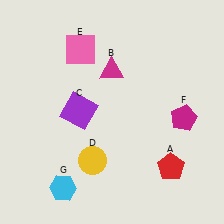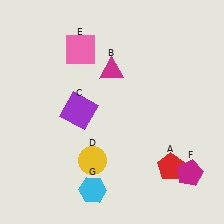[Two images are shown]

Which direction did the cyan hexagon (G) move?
The cyan hexagon (G) moved right.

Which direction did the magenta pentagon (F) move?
The magenta pentagon (F) moved down.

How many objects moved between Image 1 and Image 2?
2 objects moved between the two images.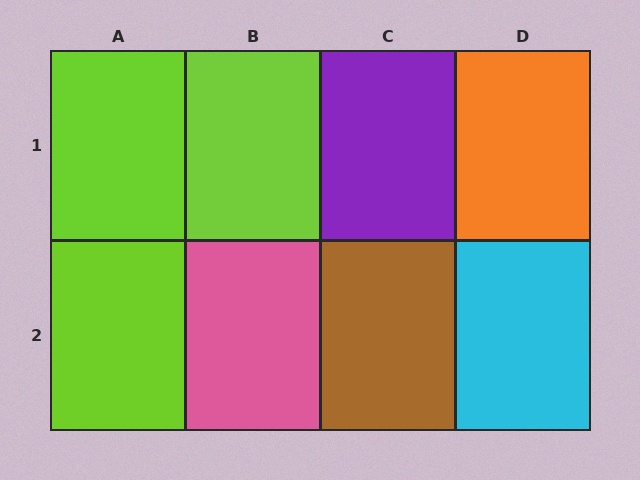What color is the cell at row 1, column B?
Lime.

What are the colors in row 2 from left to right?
Lime, pink, brown, cyan.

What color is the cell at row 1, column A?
Lime.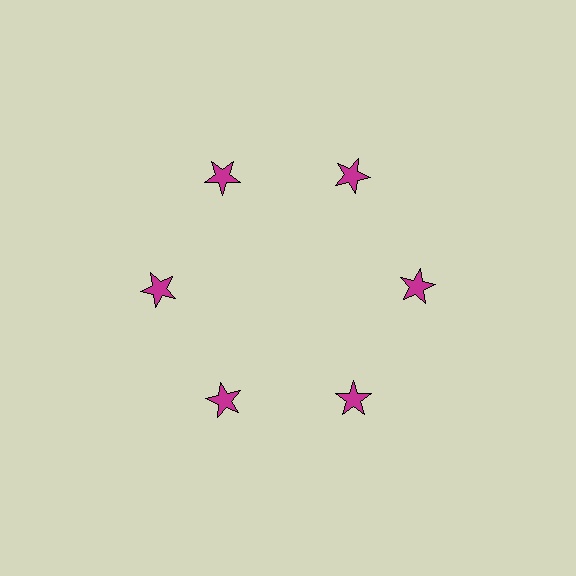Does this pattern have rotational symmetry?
Yes, this pattern has 6-fold rotational symmetry. It looks the same after rotating 60 degrees around the center.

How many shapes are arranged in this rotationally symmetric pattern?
There are 6 shapes, arranged in 6 groups of 1.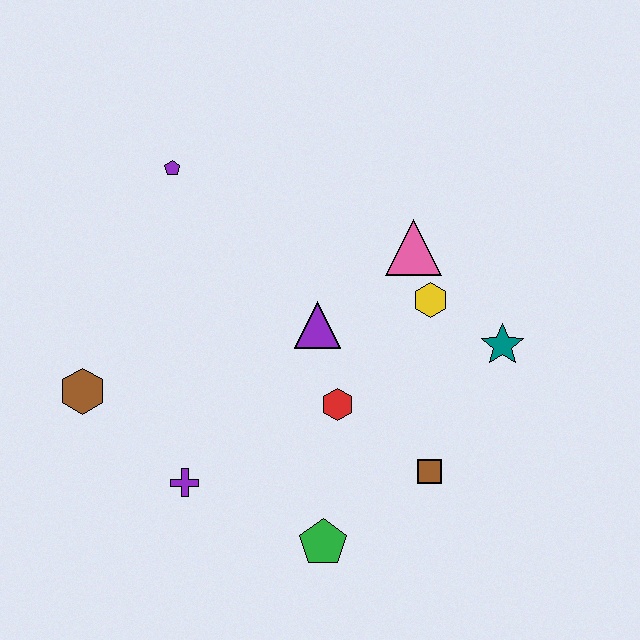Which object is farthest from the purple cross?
The teal star is farthest from the purple cross.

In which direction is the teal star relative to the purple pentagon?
The teal star is to the right of the purple pentagon.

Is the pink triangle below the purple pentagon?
Yes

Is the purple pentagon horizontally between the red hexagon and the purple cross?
No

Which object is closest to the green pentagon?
The brown square is closest to the green pentagon.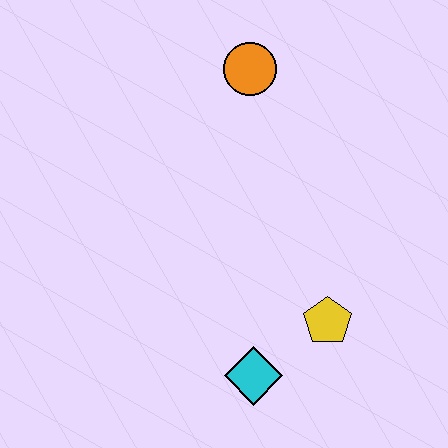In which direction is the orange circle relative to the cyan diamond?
The orange circle is above the cyan diamond.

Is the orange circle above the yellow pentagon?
Yes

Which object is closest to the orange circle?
The yellow pentagon is closest to the orange circle.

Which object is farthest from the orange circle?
The cyan diamond is farthest from the orange circle.